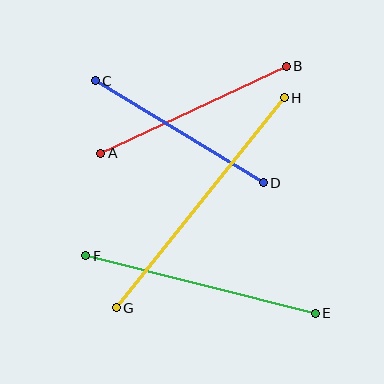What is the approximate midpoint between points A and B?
The midpoint is at approximately (194, 110) pixels.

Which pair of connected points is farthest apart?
Points G and H are farthest apart.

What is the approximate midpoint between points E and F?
The midpoint is at approximately (200, 285) pixels.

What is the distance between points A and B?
The distance is approximately 205 pixels.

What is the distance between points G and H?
The distance is approximately 269 pixels.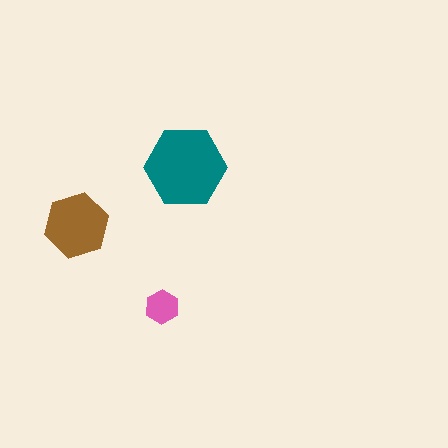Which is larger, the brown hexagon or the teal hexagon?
The teal one.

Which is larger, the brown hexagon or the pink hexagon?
The brown one.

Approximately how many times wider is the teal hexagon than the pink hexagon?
About 2.5 times wider.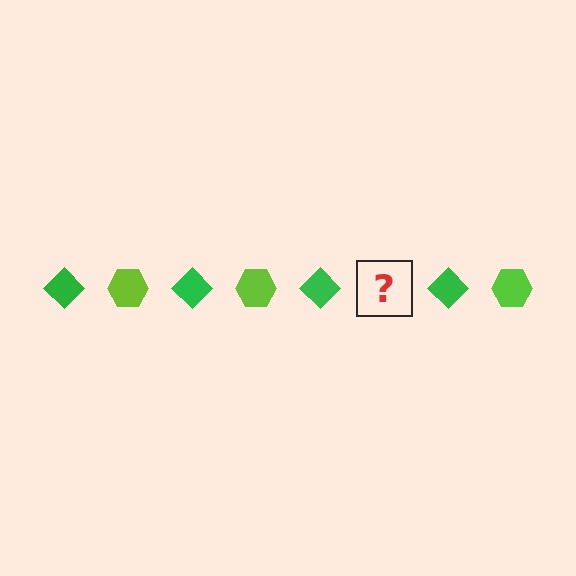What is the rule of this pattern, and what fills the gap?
The rule is that the pattern alternates between green diamond and lime hexagon. The gap should be filled with a lime hexagon.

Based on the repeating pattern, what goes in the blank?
The blank should be a lime hexagon.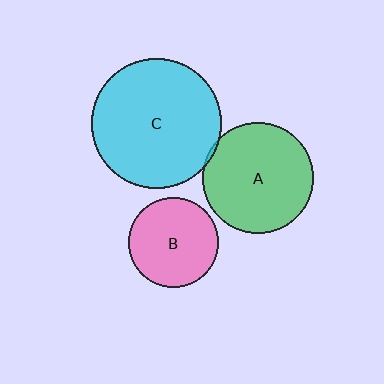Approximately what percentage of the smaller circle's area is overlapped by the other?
Approximately 5%.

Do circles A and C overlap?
Yes.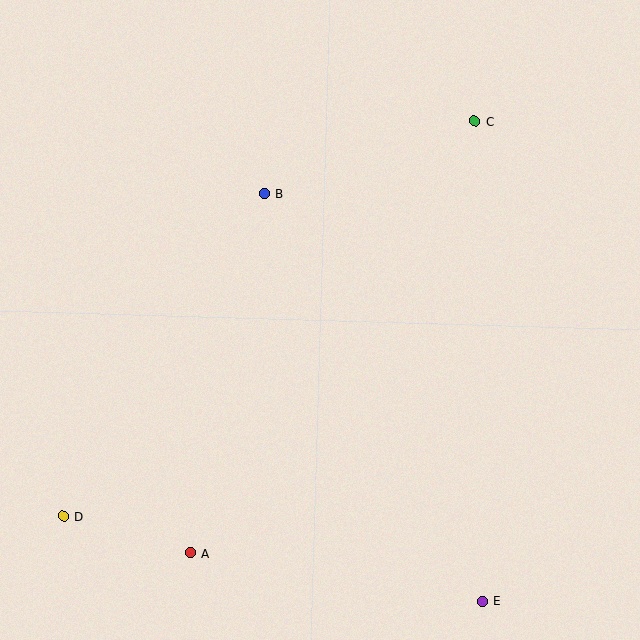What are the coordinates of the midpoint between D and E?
The midpoint between D and E is at (273, 559).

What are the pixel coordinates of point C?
Point C is at (474, 121).